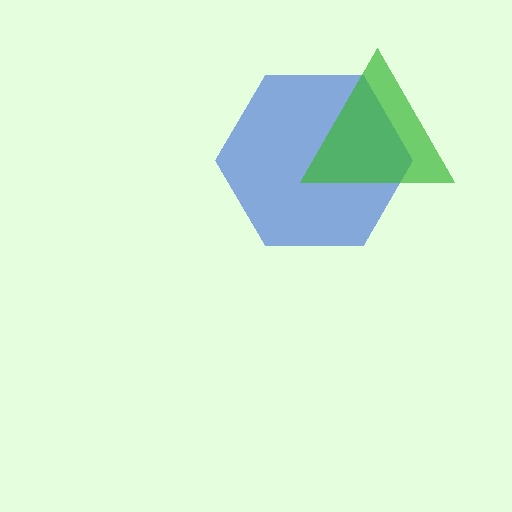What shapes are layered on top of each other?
The layered shapes are: a blue hexagon, a green triangle.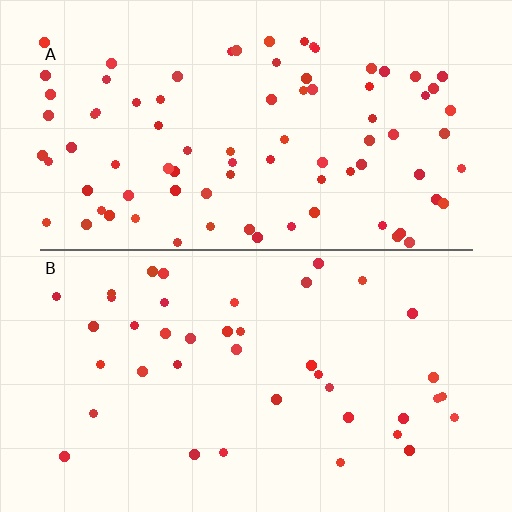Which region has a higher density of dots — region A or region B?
A (the top).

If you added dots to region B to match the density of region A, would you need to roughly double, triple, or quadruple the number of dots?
Approximately double.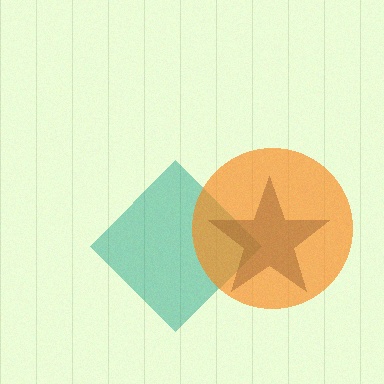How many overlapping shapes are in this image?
There are 3 overlapping shapes in the image.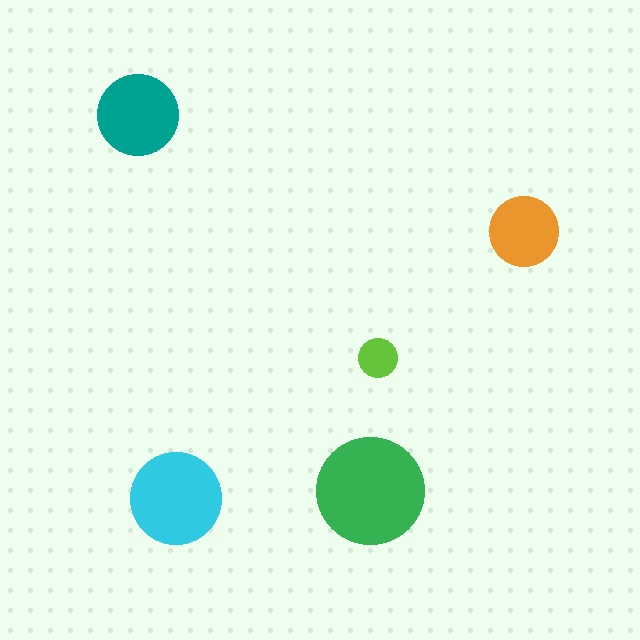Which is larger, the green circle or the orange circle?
The green one.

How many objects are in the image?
There are 5 objects in the image.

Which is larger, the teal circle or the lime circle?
The teal one.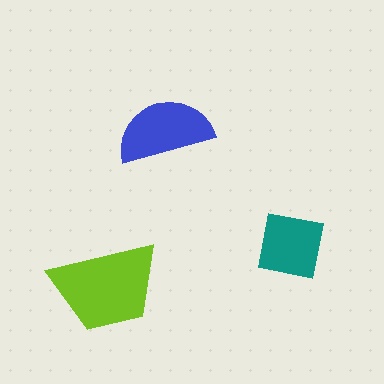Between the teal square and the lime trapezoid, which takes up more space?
The lime trapezoid.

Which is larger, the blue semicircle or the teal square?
The blue semicircle.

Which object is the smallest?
The teal square.